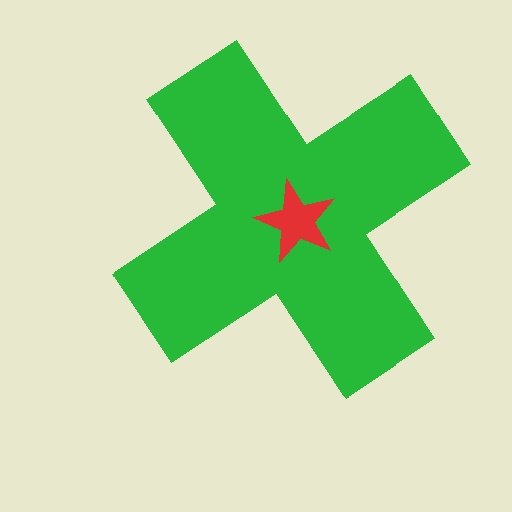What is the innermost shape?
The red star.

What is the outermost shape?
The green cross.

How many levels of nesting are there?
2.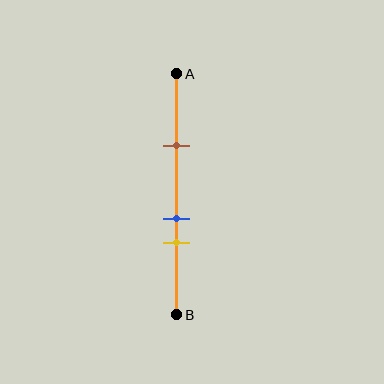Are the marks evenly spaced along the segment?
No, the marks are not evenly spaced.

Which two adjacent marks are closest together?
The blue and yellow marks are the closest adjacent pair.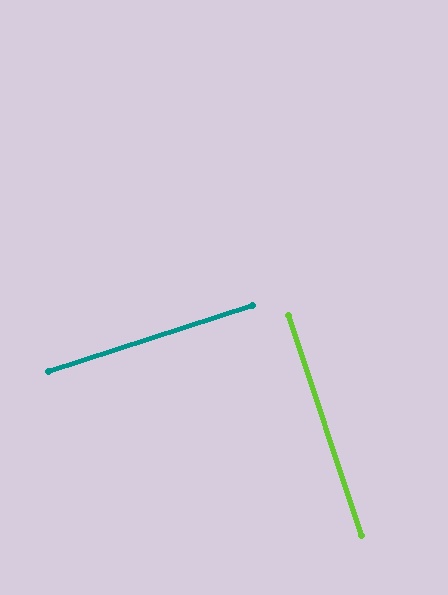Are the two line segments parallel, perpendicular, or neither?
Perpendicular — they meet at approximately 90°.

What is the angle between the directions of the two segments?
Approximately 90 degrees.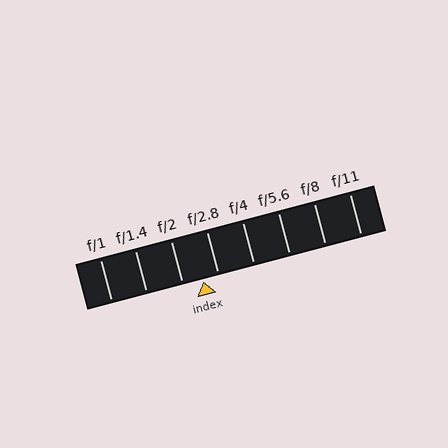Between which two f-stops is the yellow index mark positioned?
The index mark is between f/2 and f/2.8.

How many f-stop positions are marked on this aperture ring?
There are 8 f-stop positions marked.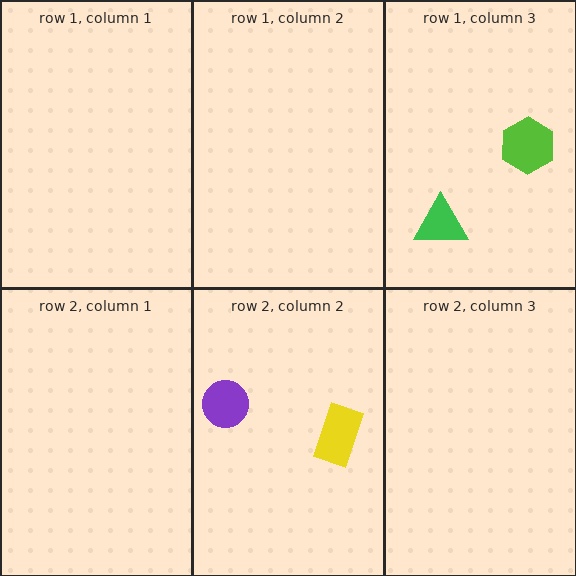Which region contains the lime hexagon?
The row 1, column 3 region.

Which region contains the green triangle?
The row 1, column 3 region.